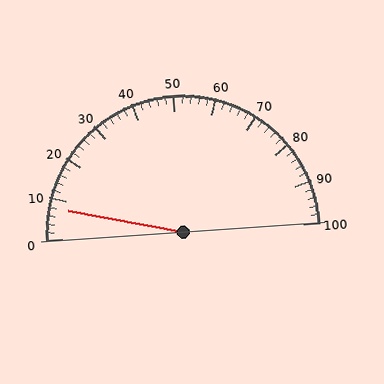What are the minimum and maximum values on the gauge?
The gauge ranges from 0 to 100.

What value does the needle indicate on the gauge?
The needle indicates approximately 8.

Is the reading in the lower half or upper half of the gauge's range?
The reading is in the lower half of the range (0 to 100).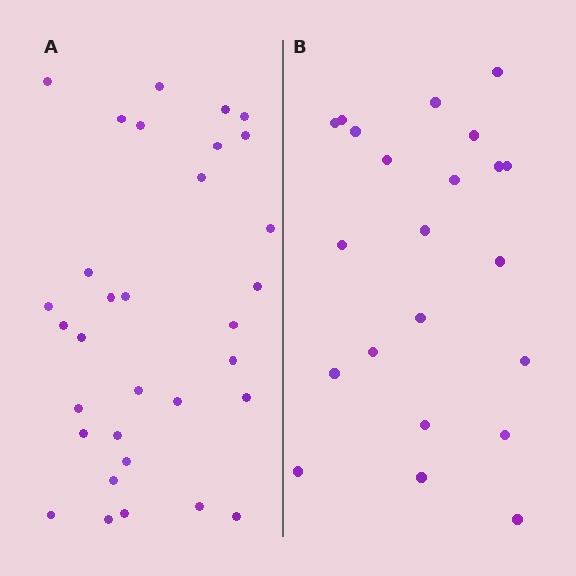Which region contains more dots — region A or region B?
Region A (the left region) has more dots.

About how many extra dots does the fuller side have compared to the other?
Region A has roughly 10 or so more dots than region B.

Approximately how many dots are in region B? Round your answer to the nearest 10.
About 20 dots. (The exact count is 22, which rounds to 20.)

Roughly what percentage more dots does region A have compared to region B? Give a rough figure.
About 45% more.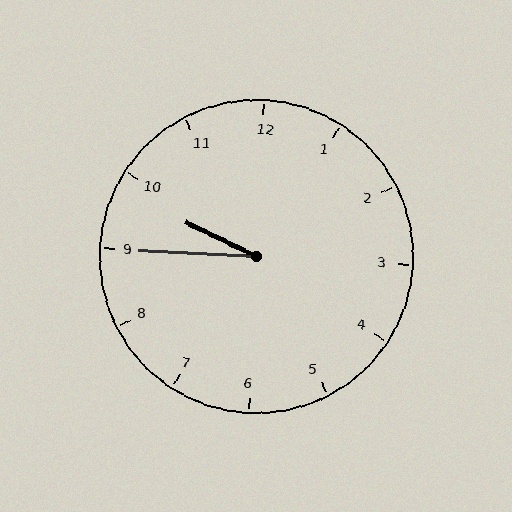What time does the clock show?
9:45.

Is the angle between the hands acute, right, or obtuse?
It is acute.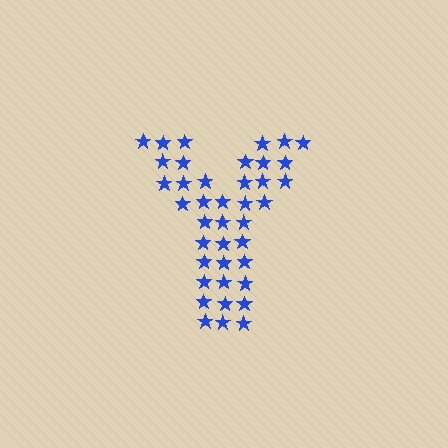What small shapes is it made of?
It is made of small stars.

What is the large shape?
The large shape is the letter Y.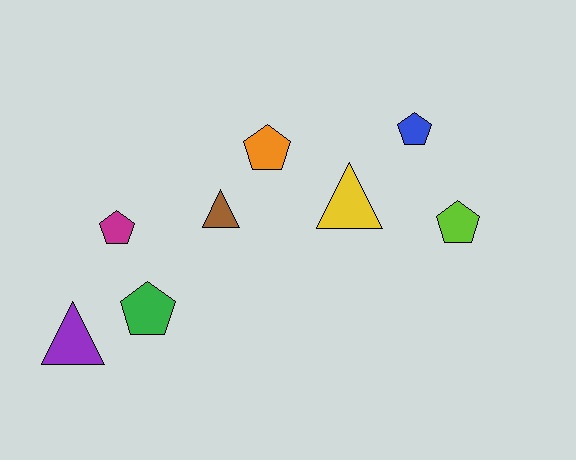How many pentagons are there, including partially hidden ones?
There are 5 pentagons.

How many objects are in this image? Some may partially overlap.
There are 8 objects.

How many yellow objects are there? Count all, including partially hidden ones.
There is 1 yellow object.